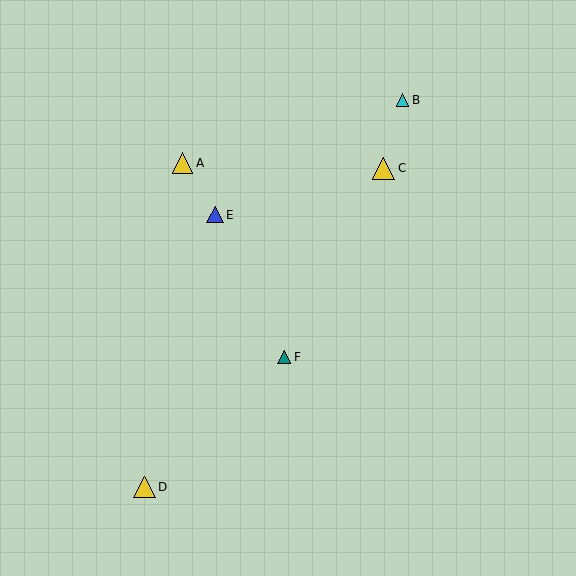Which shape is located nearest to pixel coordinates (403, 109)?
The cyan triangle (labeled B) at (402, 100) is nearest to that location.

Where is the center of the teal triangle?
The center of the teal triangle is at (284, 357).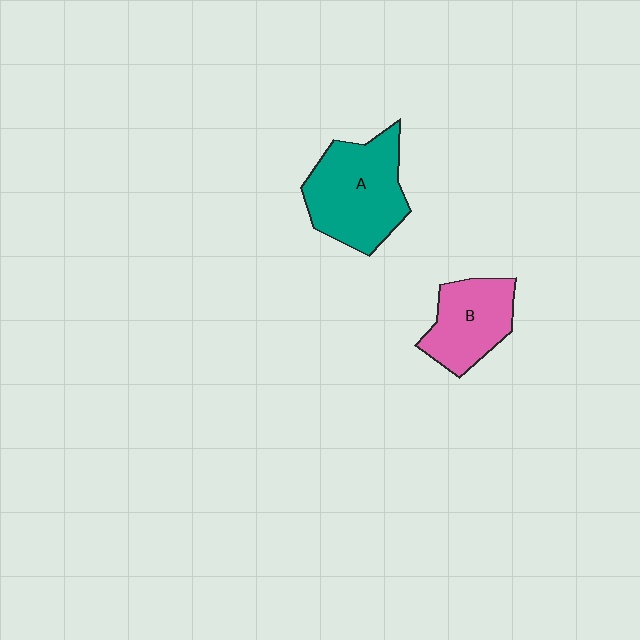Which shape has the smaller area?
Shape B (pink).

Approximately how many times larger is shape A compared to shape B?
Approximately 1.4 times.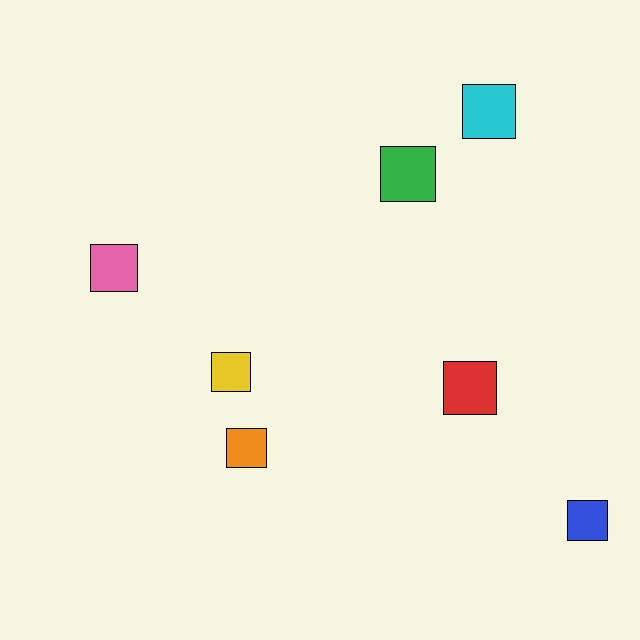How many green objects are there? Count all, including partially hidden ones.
There is 1 green object.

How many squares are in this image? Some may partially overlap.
There are 7 squares.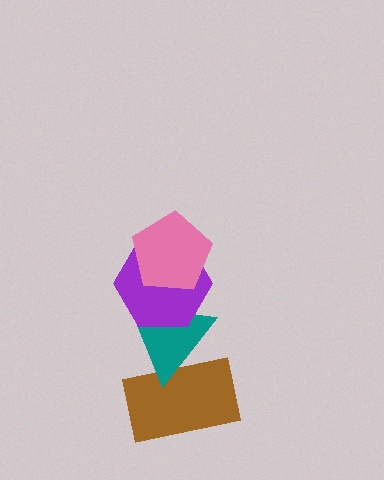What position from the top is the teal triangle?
The teal triangle is 3rd from the top.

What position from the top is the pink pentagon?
The pink pentagon is 1st from the top.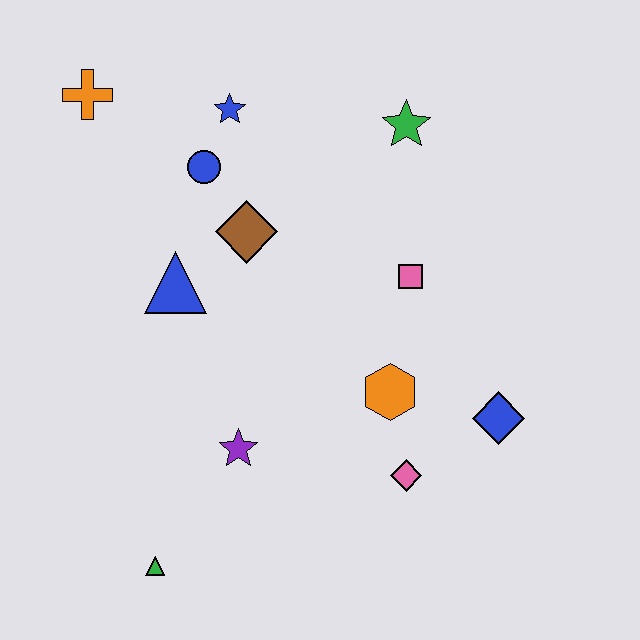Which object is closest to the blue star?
The blue circle is closest to the blue star.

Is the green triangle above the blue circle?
No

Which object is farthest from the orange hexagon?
The orange cross is farthest from the orange hexagon.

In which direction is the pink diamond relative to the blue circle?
The pink diamond is below the blue circle.